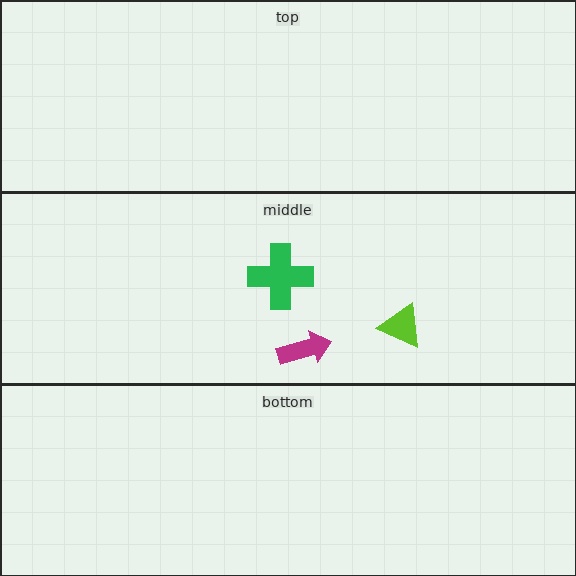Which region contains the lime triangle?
The middle region.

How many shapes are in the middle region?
3.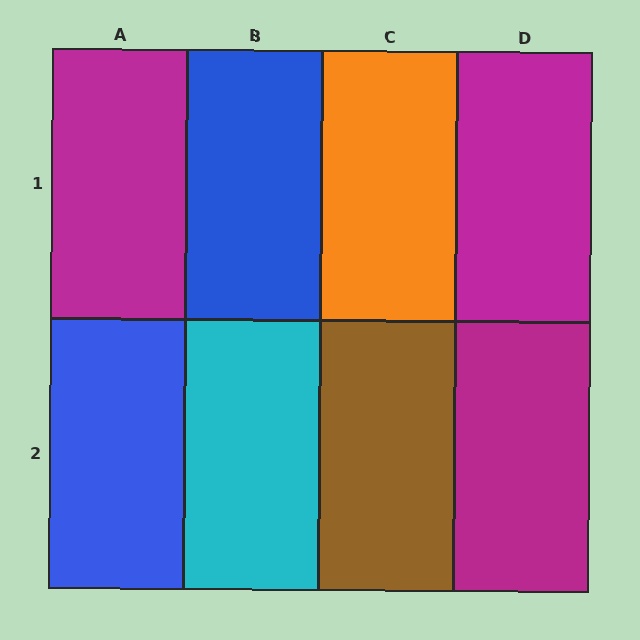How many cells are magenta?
3 cells are magenta.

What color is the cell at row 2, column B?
Cyan.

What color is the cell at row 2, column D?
Magenta.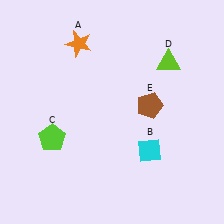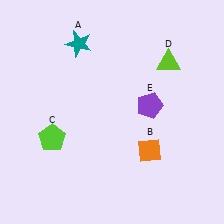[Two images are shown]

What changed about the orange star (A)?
In Image 1, A is orange. In Image 2, it changed to teal.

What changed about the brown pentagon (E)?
In Image 1, E is brown. In Image 2, it changed to purple.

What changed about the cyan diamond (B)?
In Image 1, B is cyan. In Image 2, it changed to orange.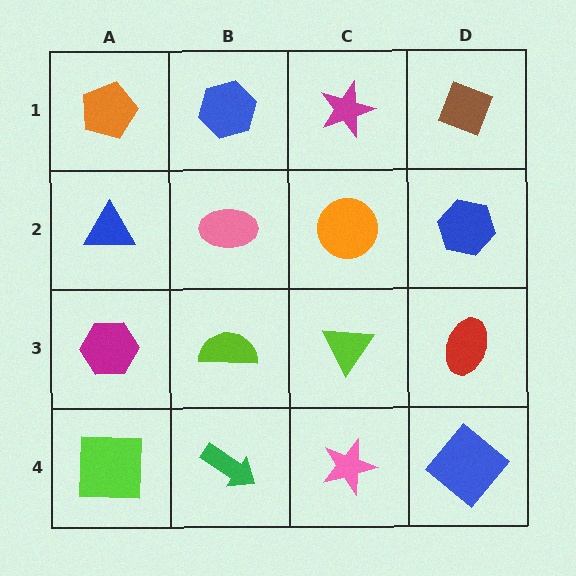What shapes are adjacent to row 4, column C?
A lime triangle (row 3, column C), a green arrow (row 4, column B), a blue diamond (row 4, column D).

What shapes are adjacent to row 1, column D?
A blue hexagon (row 2, column D), a magenta star (row 1, column C).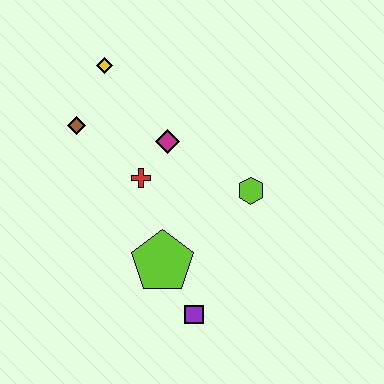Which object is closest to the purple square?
The lime pentagon is closest to the purple square.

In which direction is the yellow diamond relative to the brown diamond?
The yellow diamond is above the brown diamond.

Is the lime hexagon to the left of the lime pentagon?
No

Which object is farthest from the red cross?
The purple square is farthest from the red cross.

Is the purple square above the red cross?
No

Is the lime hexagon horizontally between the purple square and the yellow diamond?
No